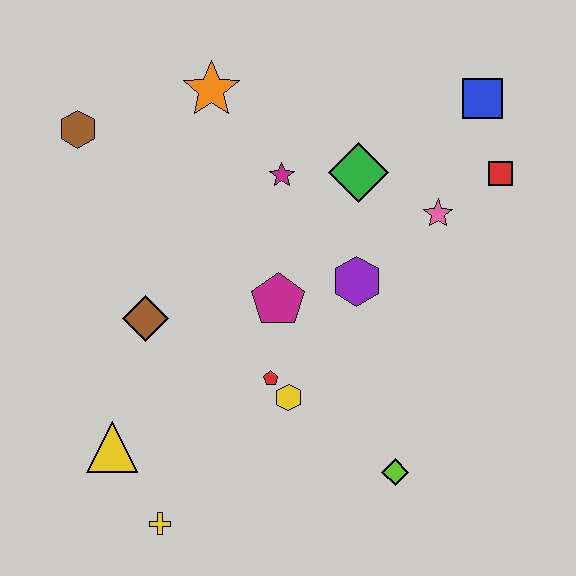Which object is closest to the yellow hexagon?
The red pentagon is closest to the yellow hexagon.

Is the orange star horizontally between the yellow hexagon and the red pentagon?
No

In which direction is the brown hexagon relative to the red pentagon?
The brown hexagon is above the red pentagon.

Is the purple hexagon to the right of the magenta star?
Yes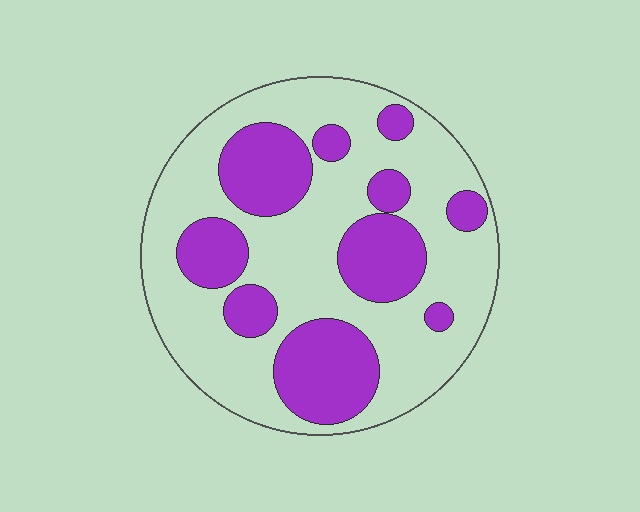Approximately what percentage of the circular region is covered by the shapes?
Approximately 35%.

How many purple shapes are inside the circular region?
10.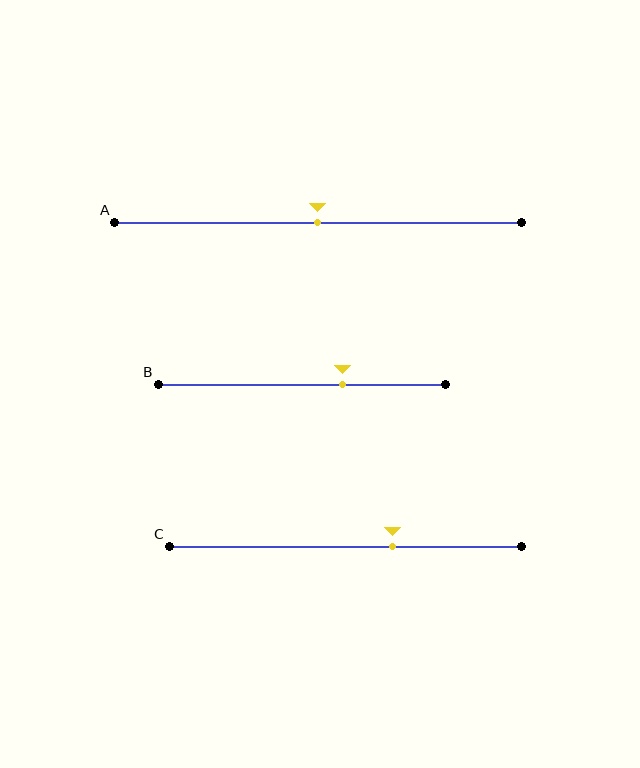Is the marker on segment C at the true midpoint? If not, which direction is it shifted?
No, the marker on segment C is shifted to the right by about 13% of the segment length.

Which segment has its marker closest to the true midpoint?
Segment A has its marker closest to the true midpoint.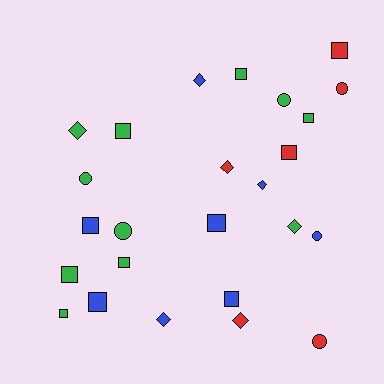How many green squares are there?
There are 6 green squares.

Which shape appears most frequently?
Square, with 12 objects.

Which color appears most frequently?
Green, with 11 objects.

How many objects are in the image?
There are 25 objects.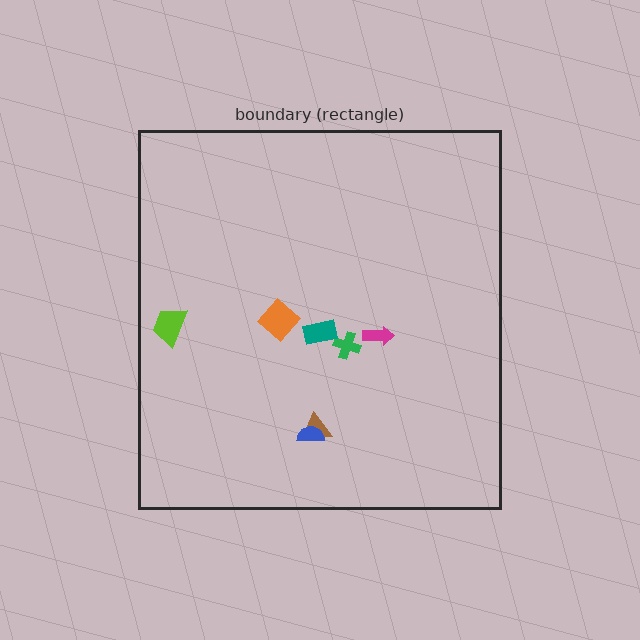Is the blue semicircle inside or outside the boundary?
Inside.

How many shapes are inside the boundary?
7 inside, 0 outside.